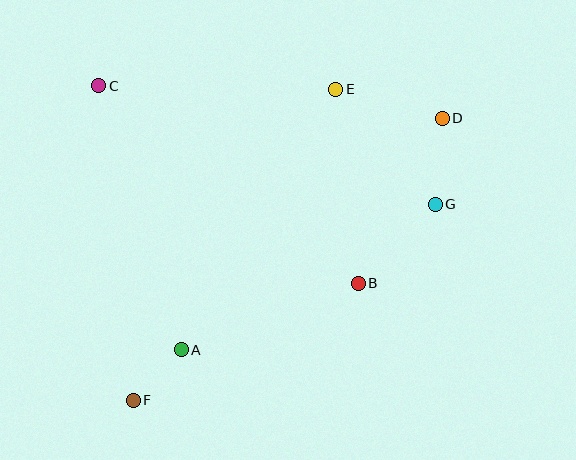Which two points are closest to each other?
Points A and F are closest to each other.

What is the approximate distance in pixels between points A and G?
The distance between A and G is approximately 293 pixels.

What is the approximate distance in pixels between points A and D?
The distance between A and D is approximately 349 pixels.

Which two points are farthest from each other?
Points D and F are farthest from each other.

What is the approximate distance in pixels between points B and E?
The distance between B and E is approximately 196 pixels.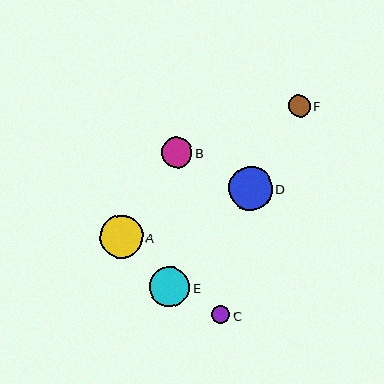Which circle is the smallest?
Circle C is the smallest with a size of approximately 18 pixels.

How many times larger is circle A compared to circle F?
Circle A is approximately 1.9 times the size of circle F.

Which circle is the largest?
Circle D is the largest with a size of approximately 44 pixels.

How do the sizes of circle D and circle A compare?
Circle D and circle A are approximately the same size.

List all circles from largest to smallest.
From largest to smallest: D, A, E, B, F, C.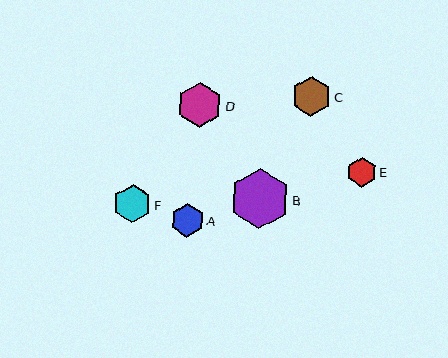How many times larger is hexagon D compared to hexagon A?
Hexagon D is approximately 1.3 times the size of hexagon A.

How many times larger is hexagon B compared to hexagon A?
Hexagon B is approximately 1.8 times the size of hexagon A.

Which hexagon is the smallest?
Hexagon E is the smallest with a size of approximately 29 pixels.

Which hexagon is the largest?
Hexagon B is the largest with a size of approximately 60 pixels.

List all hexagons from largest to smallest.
From largest to smallest: B, D, C, F, A, E.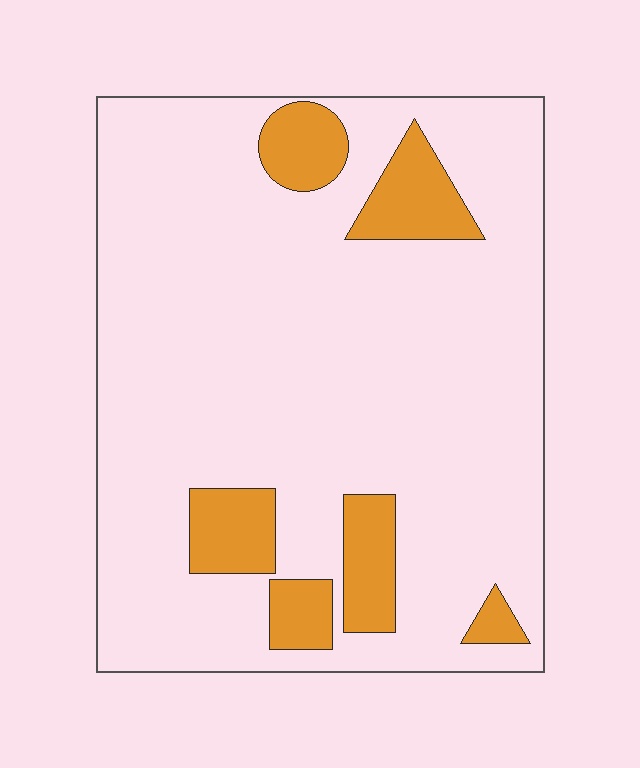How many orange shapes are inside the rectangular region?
6.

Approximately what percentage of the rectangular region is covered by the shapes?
Approximately 15%.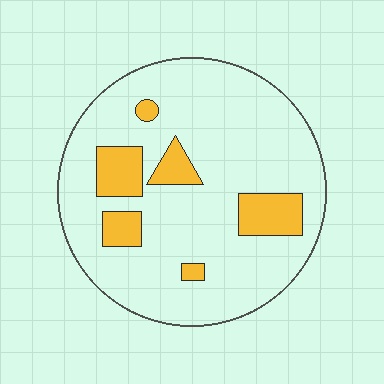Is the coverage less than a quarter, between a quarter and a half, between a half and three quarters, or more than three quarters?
Less than a quarter.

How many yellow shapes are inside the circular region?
6.